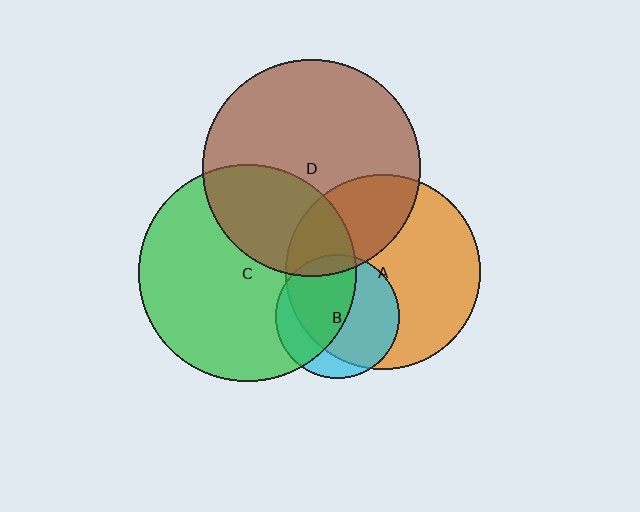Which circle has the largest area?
Circle C (green).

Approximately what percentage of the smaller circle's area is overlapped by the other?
Approximately 30%.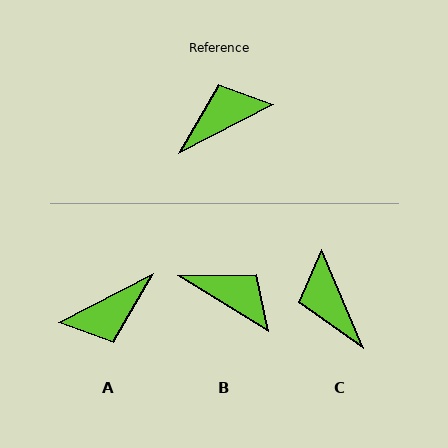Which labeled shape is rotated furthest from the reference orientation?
A, about 180 degrees away.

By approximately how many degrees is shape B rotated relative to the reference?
Approximately 59 degrees clockwise.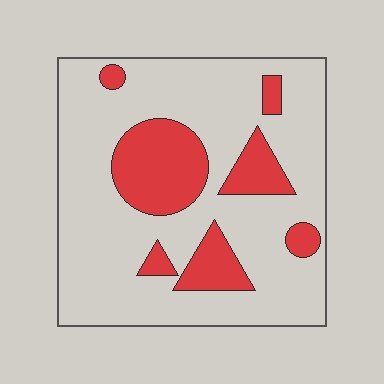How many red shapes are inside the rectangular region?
7.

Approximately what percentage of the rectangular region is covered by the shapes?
Approximately 25%.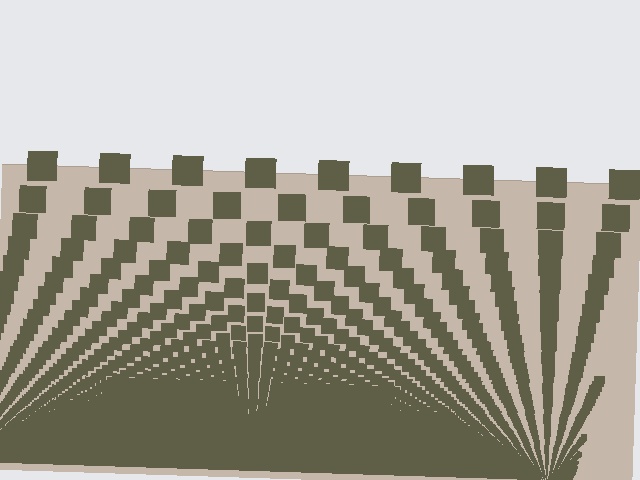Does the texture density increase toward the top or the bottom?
Density increases toward the bottom.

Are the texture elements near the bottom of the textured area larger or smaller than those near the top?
Smaller. The gradient is inverted — elements near the bottom are smaller and denser.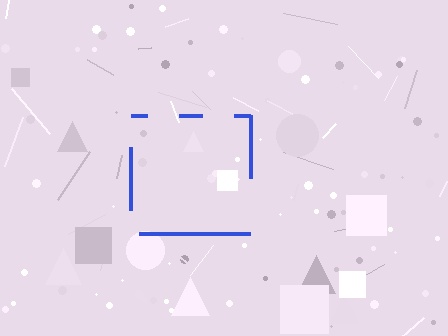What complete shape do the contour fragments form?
The contour fragments form a square.